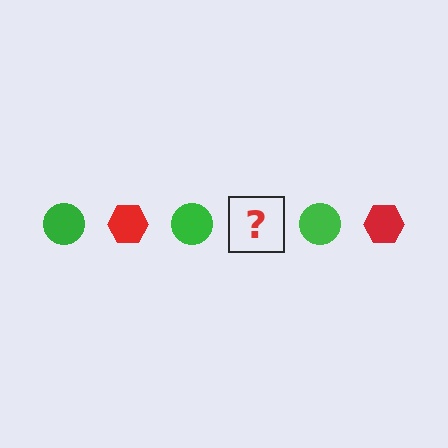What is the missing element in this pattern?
The missing element is a red hexagon.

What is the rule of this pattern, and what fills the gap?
The rule is that the pattern alternates between green circle and red hexagon. The gap should be filled with a red hexagon.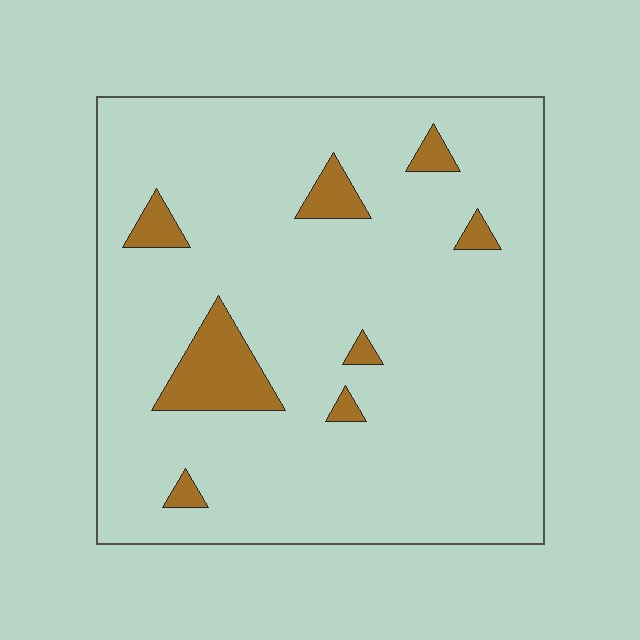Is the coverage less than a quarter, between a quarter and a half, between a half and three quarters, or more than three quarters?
Less than a quarter.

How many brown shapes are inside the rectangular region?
8.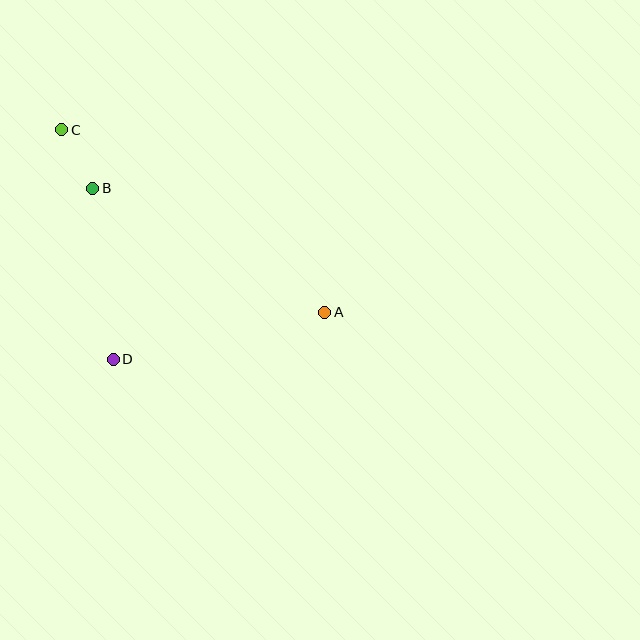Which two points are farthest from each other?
Points A and C are farthest from each other.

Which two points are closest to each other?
Points B and C are closest to each other.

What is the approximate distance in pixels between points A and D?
The distance between A and D is approximately 217 pixels.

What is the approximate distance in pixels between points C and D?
The distance between C and D is approximately 235 pixels.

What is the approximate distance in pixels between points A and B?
The distance between A and B is approximately 263 pixels.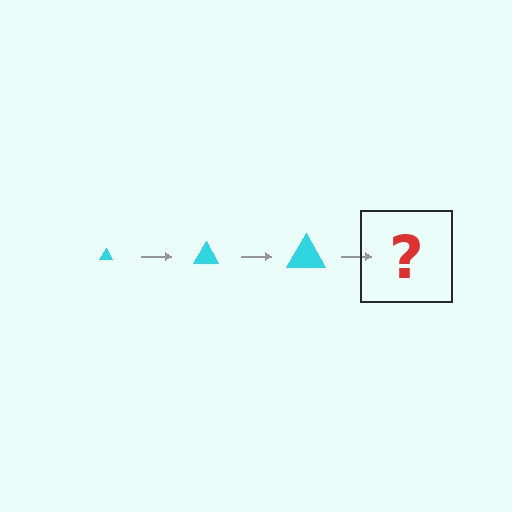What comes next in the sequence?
The next element should be a cyan triangle, larger than the previous one.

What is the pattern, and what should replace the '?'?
The pattern is that the triangle gets progressively larger each step. The '?' should be a cyan triangle, larger than the previous one.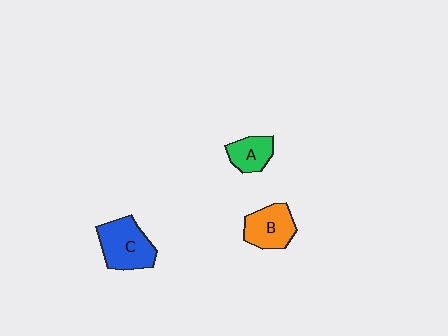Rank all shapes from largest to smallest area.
From largest to smallest: C (blue), B (orange), A (green).